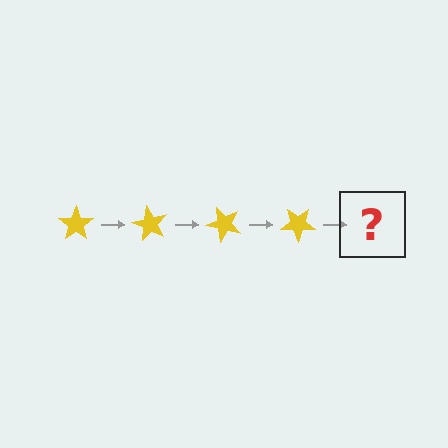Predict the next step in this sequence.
The next step is a yellow star rotated 240 degrees.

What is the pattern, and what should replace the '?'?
The pattern is that the star rotates 60 degrees each step. The '?' should be a yellow star rotated 240 degrees.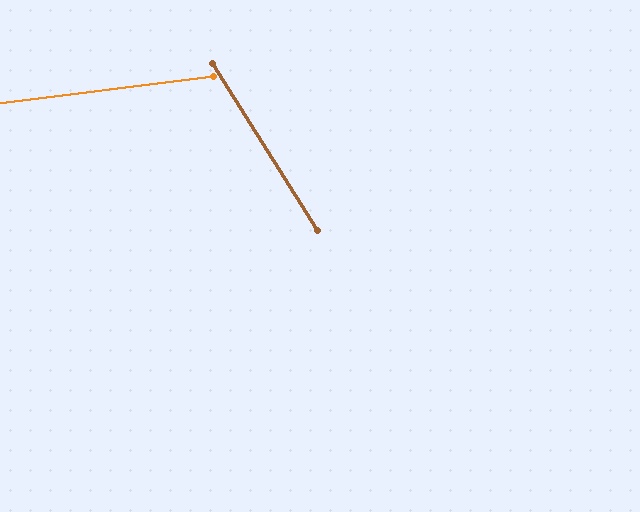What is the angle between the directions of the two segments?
Approximately 65 degrees.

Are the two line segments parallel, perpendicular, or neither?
Neither parallel nor perpendicular — they differ by about 65°.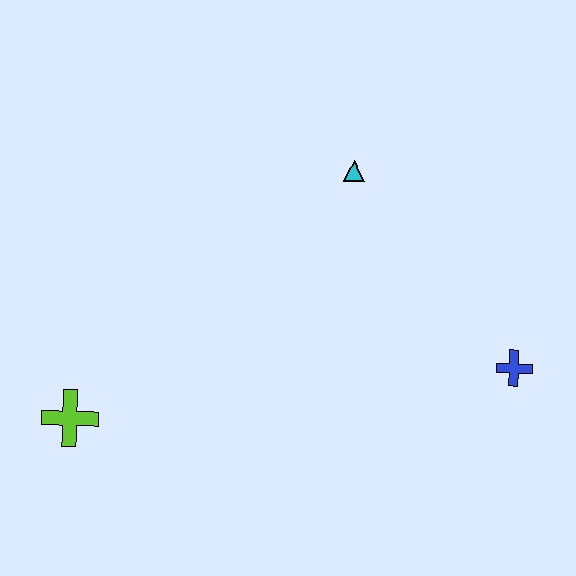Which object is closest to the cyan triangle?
The blue cross is closest to the cyan triangle.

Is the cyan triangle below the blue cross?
No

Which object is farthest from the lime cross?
The blue cross is farthest from the lime cross.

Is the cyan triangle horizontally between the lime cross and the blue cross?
Yes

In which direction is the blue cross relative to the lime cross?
The blue cross is to the right of the lime cross.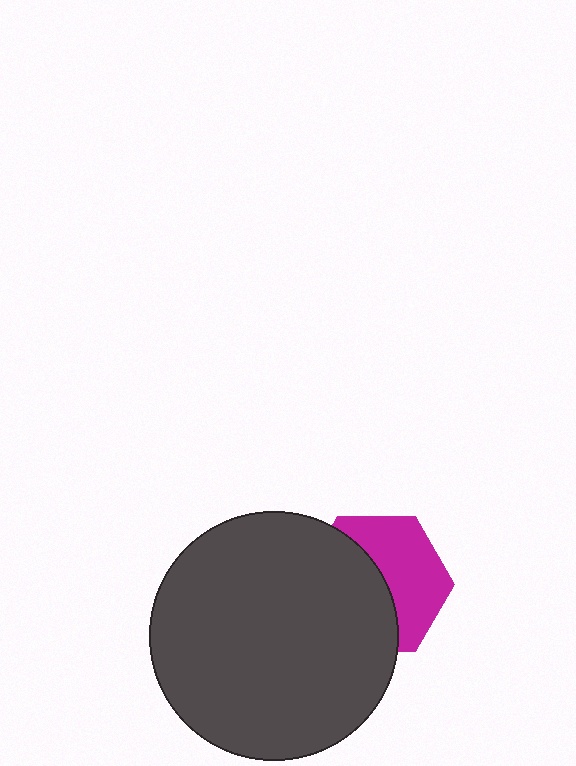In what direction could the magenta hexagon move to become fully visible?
The magenta hexagon could move right. That would shift it out from behind the dark gray circle entirely.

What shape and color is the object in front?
The object in front is a dark gray circle.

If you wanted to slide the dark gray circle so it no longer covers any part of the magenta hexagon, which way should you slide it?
Slide it left — that is the most direct way to separate the two shapes.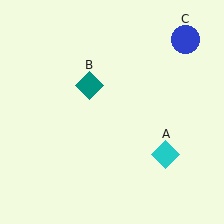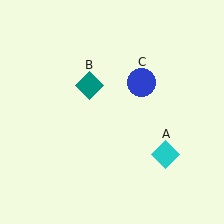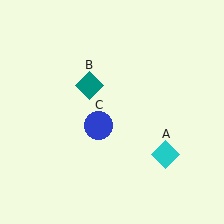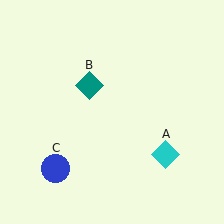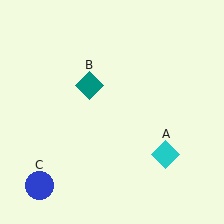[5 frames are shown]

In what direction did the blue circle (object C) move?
The blue circle (object C) moved down and to the left.